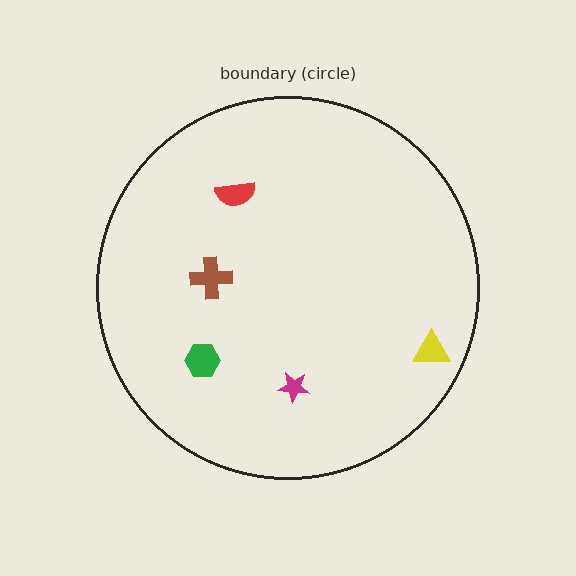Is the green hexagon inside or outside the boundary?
Inside.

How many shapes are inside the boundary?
5 inside, 0 outside.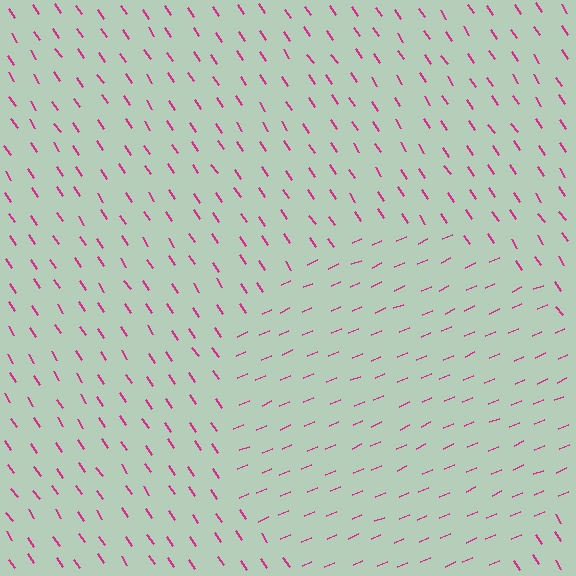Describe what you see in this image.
The image is filled with small magenta line segments. A circle region in the image has lines oriented differently from the surrounding lines, creating a visible texture boundary.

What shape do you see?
I see a circle.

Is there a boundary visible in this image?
Yes, there is a texture boundary formed by a change in line orientation.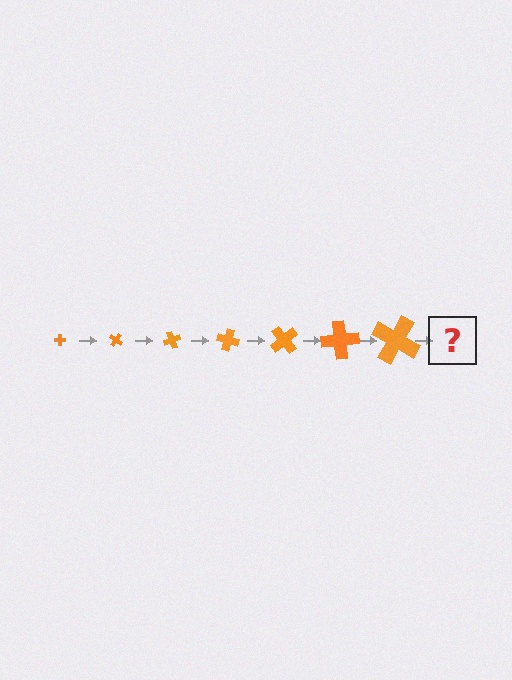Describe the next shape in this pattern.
It should be a cross, larger than the previous one and rotated 245 degrees from the start.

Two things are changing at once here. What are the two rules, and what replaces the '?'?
The two rules are that the cross grows larger each step and it rotates 35 degrees each step. The '?' should be a cross, larger than the previous one and rotated 245 degrees from the start.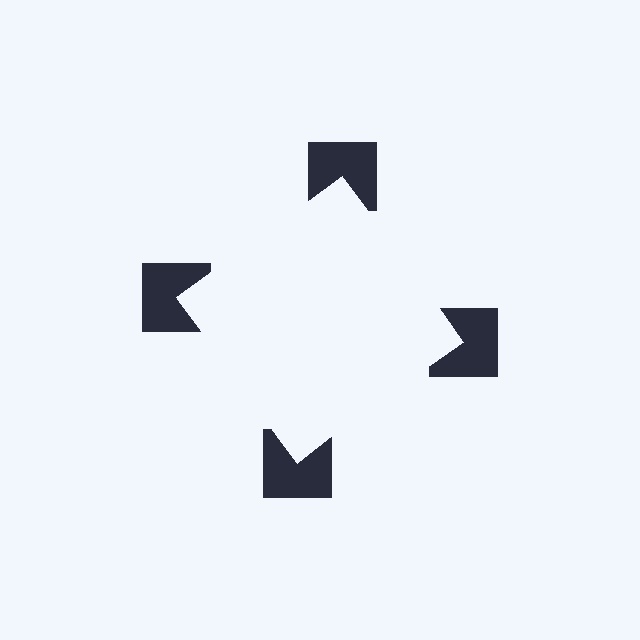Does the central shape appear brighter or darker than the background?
It typically appears slightly brighter than the background, even though no actual brightness change is drawn.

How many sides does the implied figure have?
4 sides.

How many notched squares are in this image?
There are 4 — one at each vertex of the illusory square.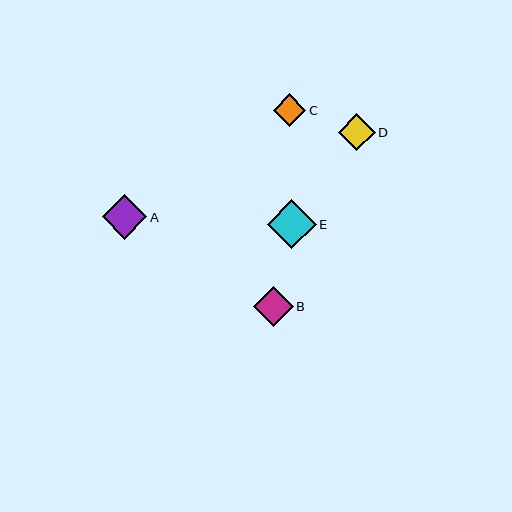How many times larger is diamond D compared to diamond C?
Diamond D is approximately 1.1 times the size of diamond C.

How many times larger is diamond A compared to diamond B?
Diamond A is approximately 1.1 times the size of diamond B.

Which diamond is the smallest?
Diamond C is the smallest with a size of approximately 33 pixels.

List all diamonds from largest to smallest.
From largest to smallest: E, A, B, D, C.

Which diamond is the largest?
Diamond E is the largest with a size of approximately 49 pixels.